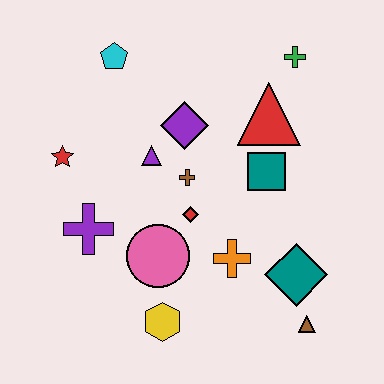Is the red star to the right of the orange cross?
No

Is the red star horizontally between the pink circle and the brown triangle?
No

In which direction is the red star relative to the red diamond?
The red star is to the left of the red diamond.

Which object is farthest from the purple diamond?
The brown triangle is farthest from the purple diamond.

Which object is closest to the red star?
The purple cross is closest to the red star.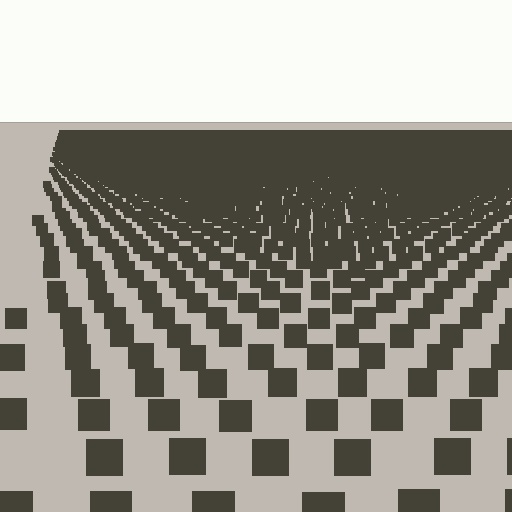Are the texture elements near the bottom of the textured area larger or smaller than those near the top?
Larger. Near the bottom, elements are closer to the viewer and appear at a bigger on-screen size.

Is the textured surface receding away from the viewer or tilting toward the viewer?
The surface is receding away from the viewer. Texture elements get smaller and denser toward the top.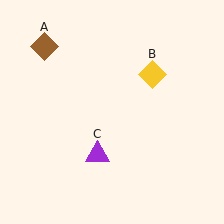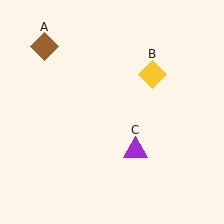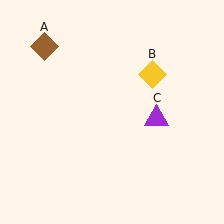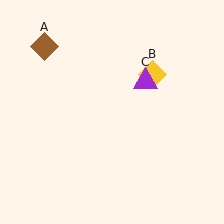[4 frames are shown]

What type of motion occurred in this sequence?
The purple triangle (object C) rotated counterclockwise around the center of the scene.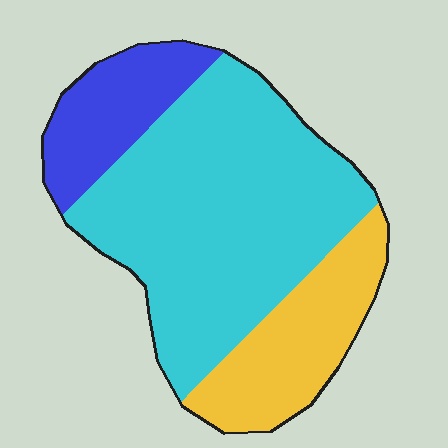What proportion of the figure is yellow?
Yellow covers about 20% of the figure.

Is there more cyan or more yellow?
Cyan.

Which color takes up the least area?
Blue, at roughly 15%.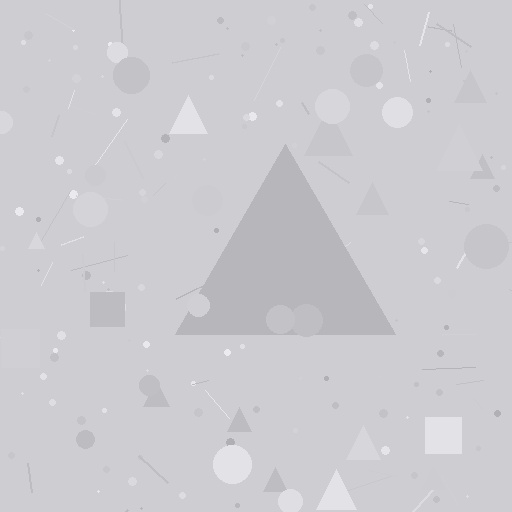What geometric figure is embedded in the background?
A triangle is embedded in the background.